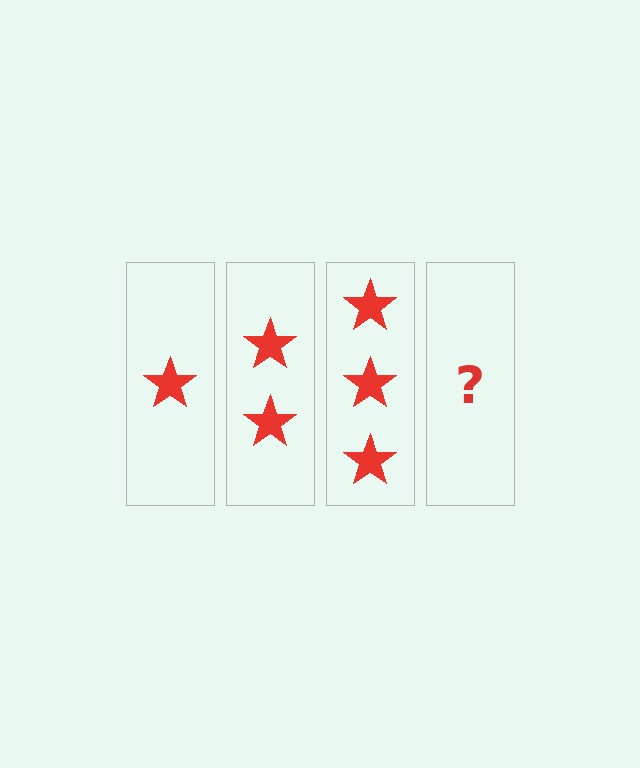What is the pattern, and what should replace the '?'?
The pattern is that each step adds one more star. The '?' should be 4 stars.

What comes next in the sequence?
The next element should be 4 stars.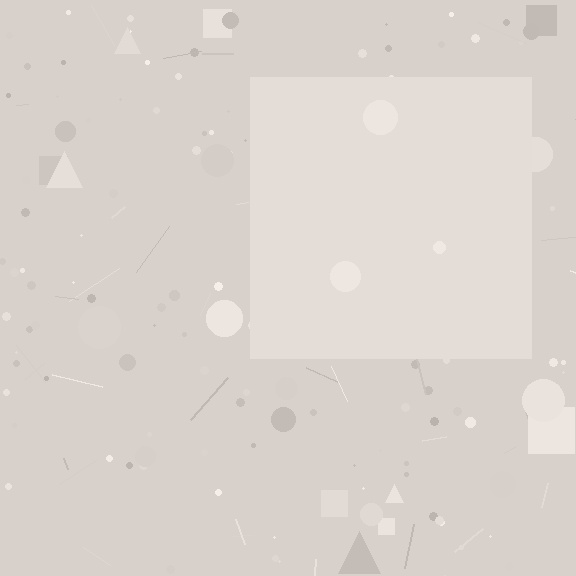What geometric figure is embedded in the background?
A square is embedded in the background.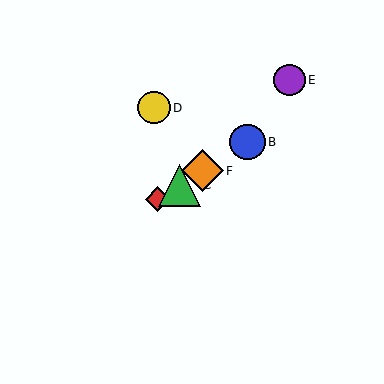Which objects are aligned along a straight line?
Objects A, B, C, F are aligned along a straight line.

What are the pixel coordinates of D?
Object D is at (154, 108).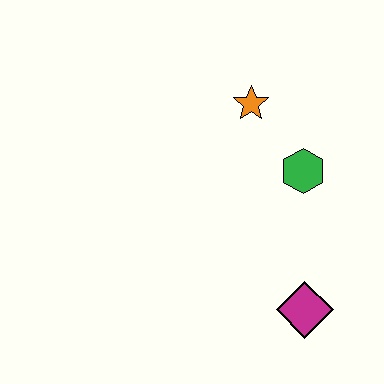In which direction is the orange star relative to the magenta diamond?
The orange star is above the magenta diamond.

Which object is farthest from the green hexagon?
The magenta diamond is farthest from the green hexagon.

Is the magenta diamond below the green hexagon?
Yes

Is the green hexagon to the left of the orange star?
No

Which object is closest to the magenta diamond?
The green hexagon is closest to the magenta diamond.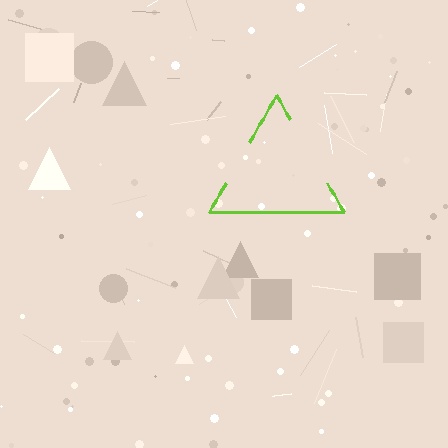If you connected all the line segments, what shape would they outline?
They would outline a triangle.